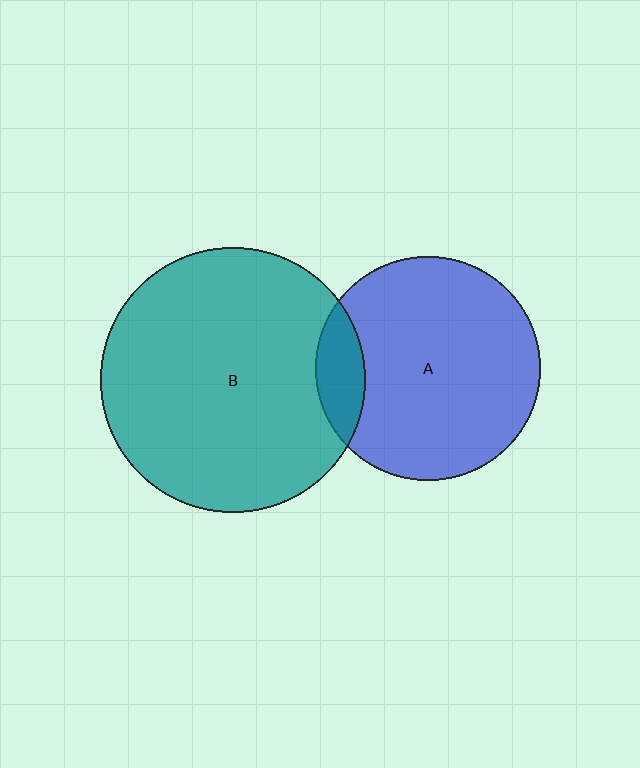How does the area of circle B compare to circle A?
Approximately 1.4 times.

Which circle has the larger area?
Circle B (teal).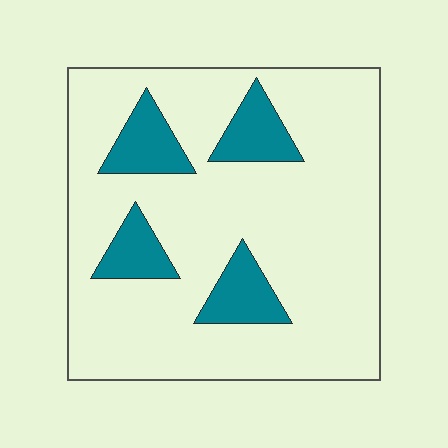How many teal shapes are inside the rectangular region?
4.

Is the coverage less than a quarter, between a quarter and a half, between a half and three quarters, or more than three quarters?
Less than a quarter.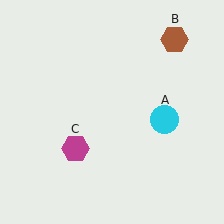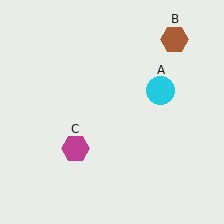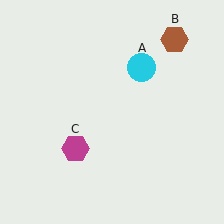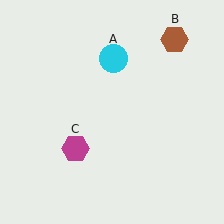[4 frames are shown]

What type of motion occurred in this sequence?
The cyan circle (object A) rotated counterclockwise around the center of the scene.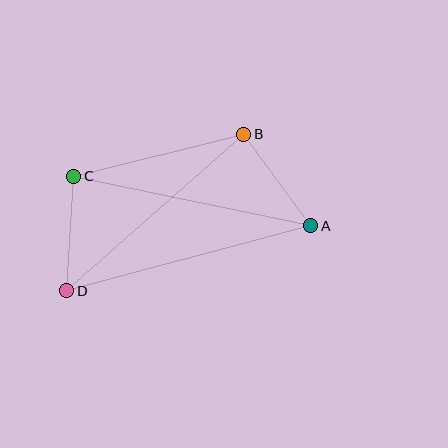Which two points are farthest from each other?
Points A and D are farthest from each other.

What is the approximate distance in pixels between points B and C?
The distance between B and C is approximately 175 pixels.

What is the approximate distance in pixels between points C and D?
The distance between C and D is approximately 115 pixels.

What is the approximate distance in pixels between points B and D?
The distance between B and D is approximately 236 pixels.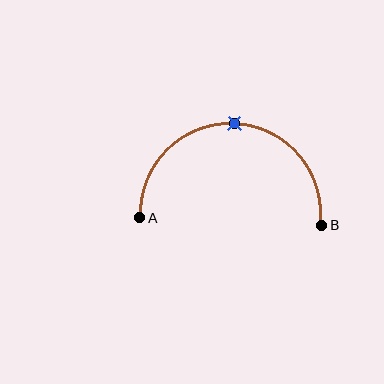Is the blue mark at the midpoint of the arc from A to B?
Yes. The blue mark lies on the arc at equal arc-length from both A and B — it is the arc midpoint.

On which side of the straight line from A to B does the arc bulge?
The arc bulges above the straight line connecting A and B.